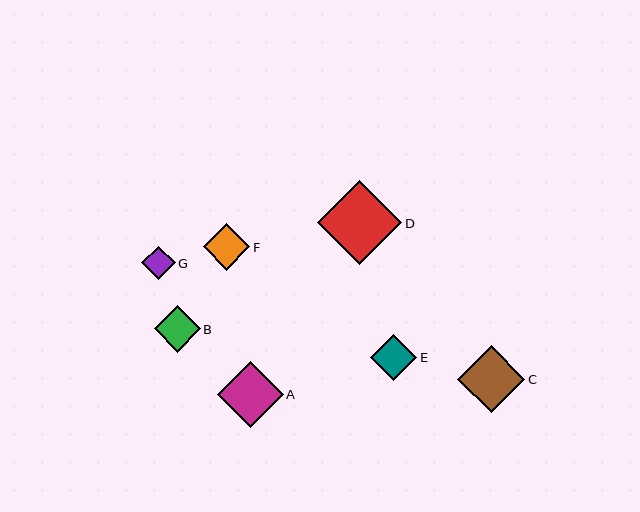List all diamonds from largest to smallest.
From largest to smallest: D, C, A, F, B, E, G.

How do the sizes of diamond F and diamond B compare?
Diamond F and diamond B are approximately the same size.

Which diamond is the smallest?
Diamond G is the smallest with a size of approximately 33 pixels.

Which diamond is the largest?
Diamond D is the largest with a size of approximately 84 pixels.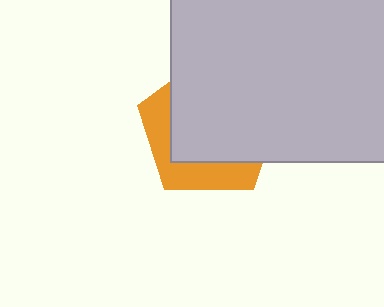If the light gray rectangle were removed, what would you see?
You would see the complete orange pentagon.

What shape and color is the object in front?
The object in front is a light gray rectangle.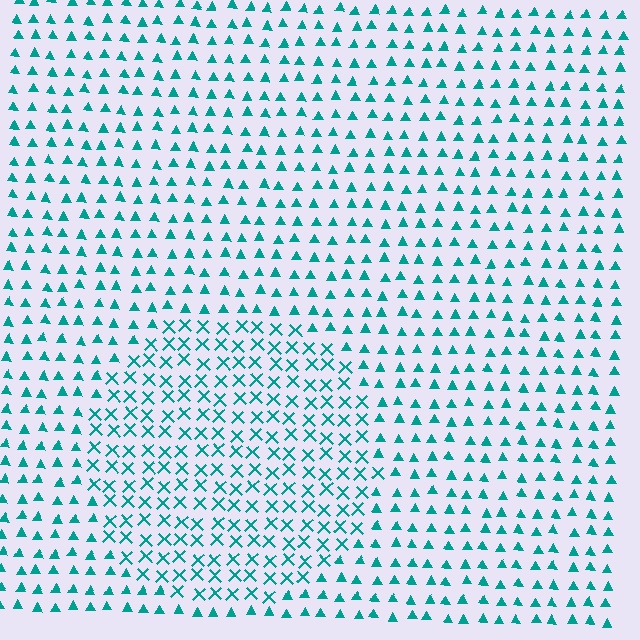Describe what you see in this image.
The image is filled with small teal elements arranged in a uniform grid. A circle-shaped region contains X marks, while the surrounding area contains triangles. The boundary is defined purely by the change in element shape.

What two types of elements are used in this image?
The image uses X marks inside the circle region and triangles outside it.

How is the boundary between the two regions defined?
The boundary is defined by a change in element shape: X marks inside vs. triangles outside. All elements share the same color and spacing.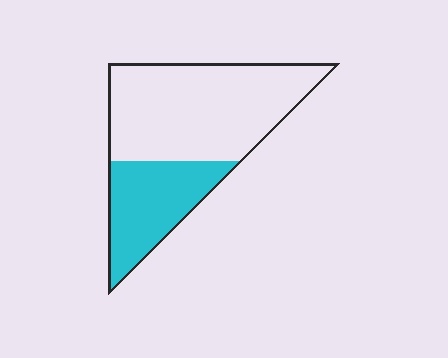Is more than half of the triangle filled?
No.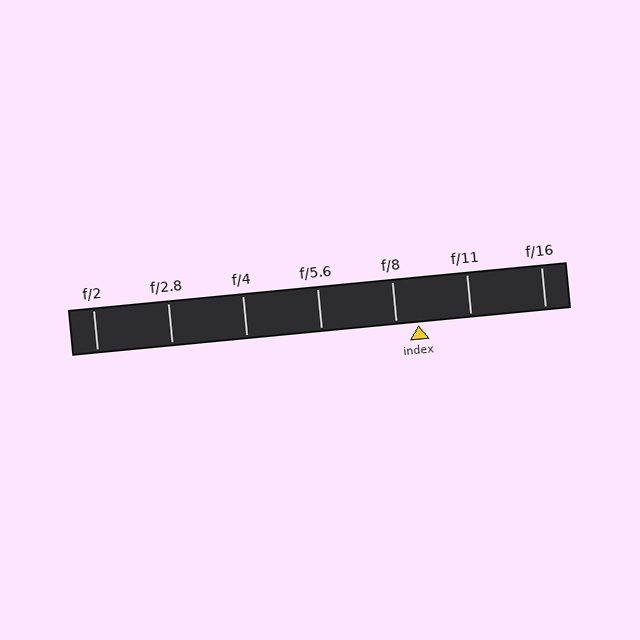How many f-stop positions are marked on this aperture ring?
There are 7 f-stop positions marked.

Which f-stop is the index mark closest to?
The index mark is closest to f/8.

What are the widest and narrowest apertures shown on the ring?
The widest aperture shown is f/2 and the narrowest is f/16.